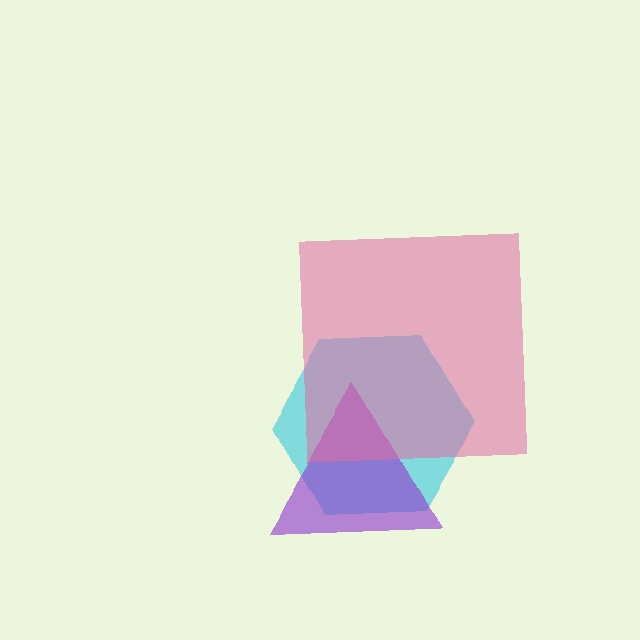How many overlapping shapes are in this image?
There are 3 overlapping shapes in the image.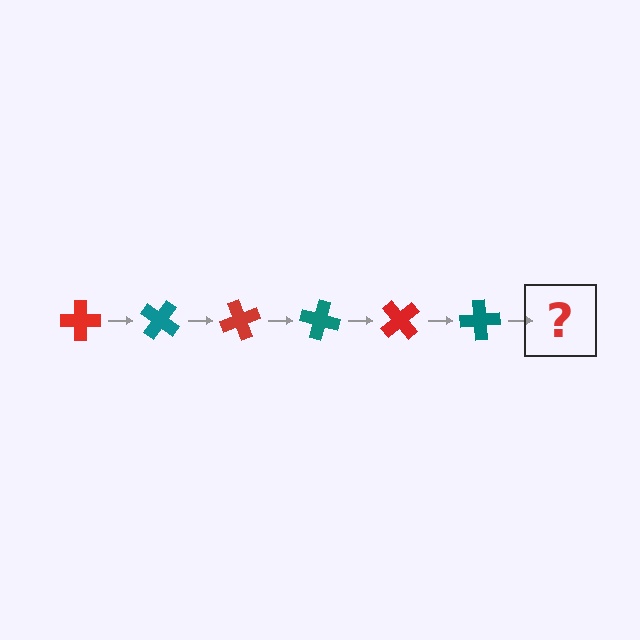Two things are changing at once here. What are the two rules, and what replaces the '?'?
The two rules are that it rotates 35 degrees each step and the color cycles through red and teal. The '?' should be a red cross, rotated 210 degrees from the start.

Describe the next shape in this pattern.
It should be a red cross, rotated 210 degrees from the start.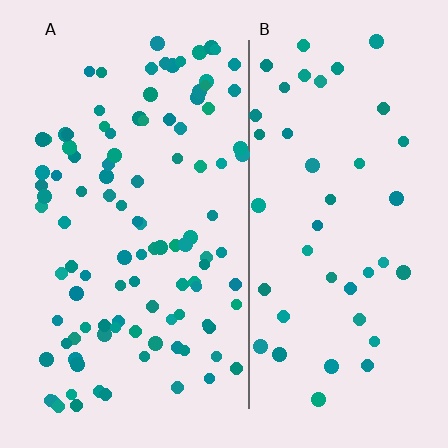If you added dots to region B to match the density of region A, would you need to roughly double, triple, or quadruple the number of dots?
Approximately double.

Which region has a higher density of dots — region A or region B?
A (the left).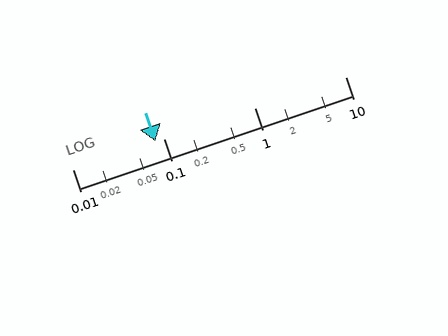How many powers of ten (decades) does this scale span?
The scale spans 3 decades, from 0.01 to 10.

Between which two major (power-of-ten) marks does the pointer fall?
The pointer is between 0.01 and 0.1.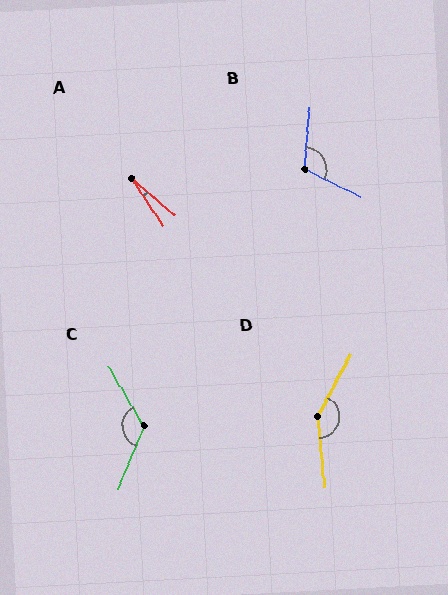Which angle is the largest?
D, at approximately 146 degrees.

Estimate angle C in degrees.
Approximately 128 degrees.